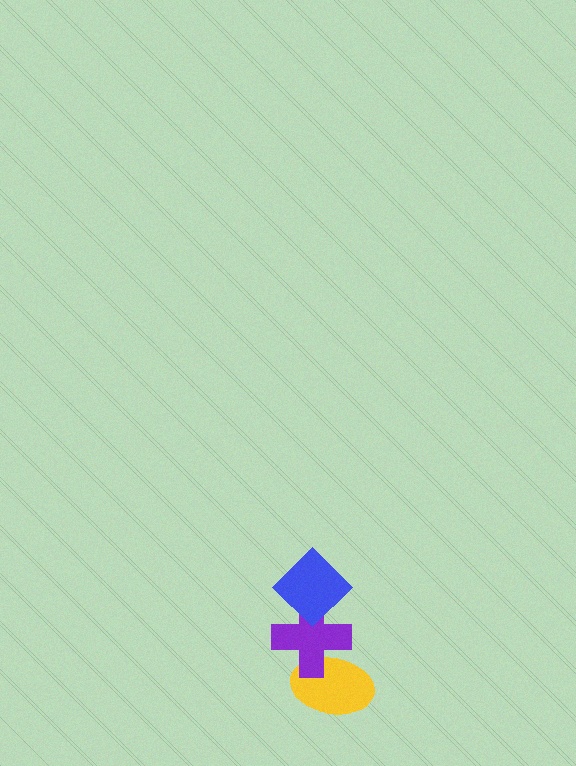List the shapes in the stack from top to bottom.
From top to bottom: the blue diamond, the purple cross, the yellow ellipse.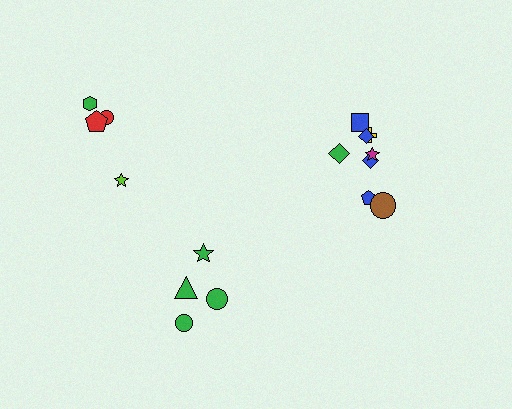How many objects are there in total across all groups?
There are 16 objects.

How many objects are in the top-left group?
There are 4 objects.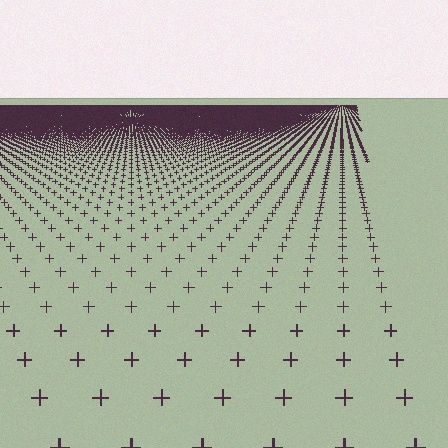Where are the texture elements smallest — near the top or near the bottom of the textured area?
Near the top.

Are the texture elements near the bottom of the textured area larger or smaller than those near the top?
Larger. Near the bottom, elements are closer to the viewer and appear at a bigger on-screen size.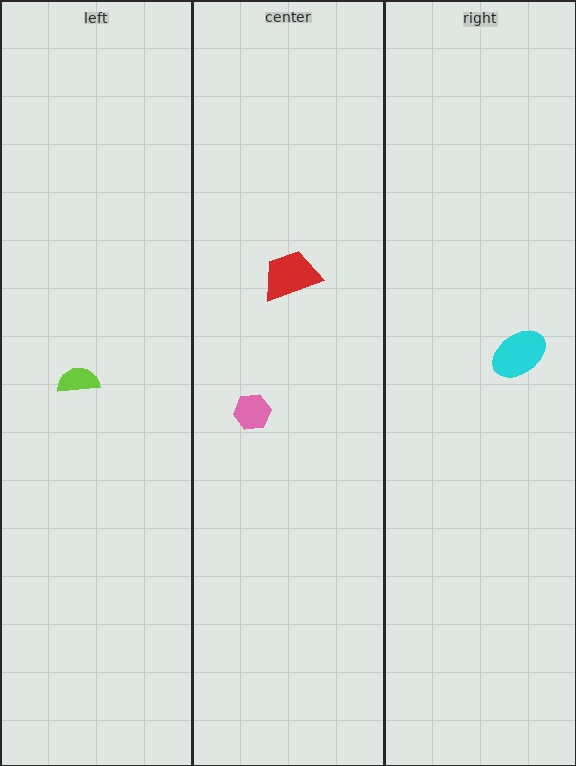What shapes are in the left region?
The lime semicircle.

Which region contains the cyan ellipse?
The right region.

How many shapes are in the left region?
1.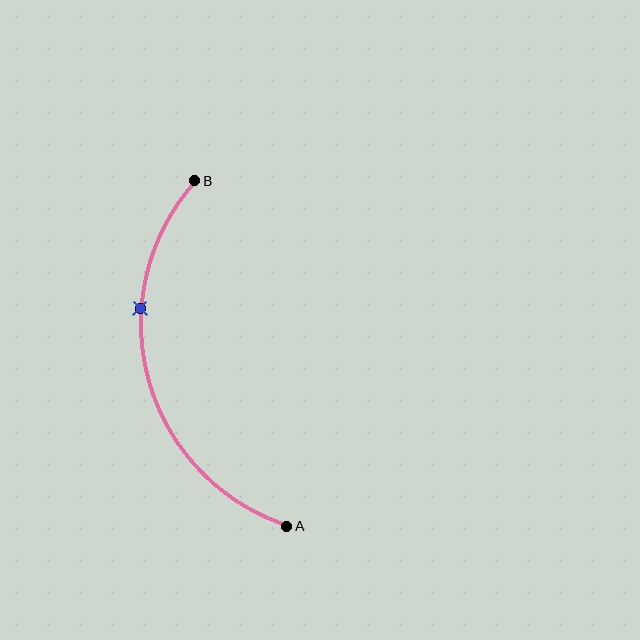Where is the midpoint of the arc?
The arc midpoint is the point on the curve farthest from the straight line joining A and B. It sits to the left of that line.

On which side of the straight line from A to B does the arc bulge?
The arc bulges to the left of the straight line connecting A and B.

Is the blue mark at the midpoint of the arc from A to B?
No. The blue mark lies on the arc but is closer to endpoint B. The arc midpoint would be at the point on the curve equidistant along the arc from both A and B.